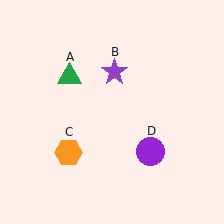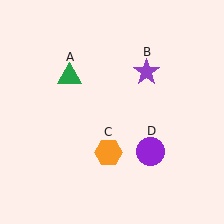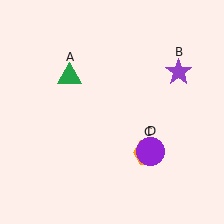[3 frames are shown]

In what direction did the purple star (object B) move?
The purple star (object B) moved right.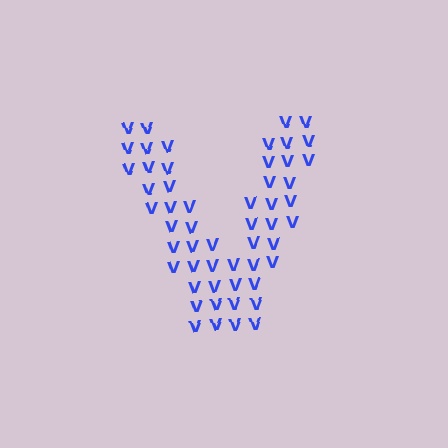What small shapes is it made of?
It is made of small letter V's.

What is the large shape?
The large shape is the letter V.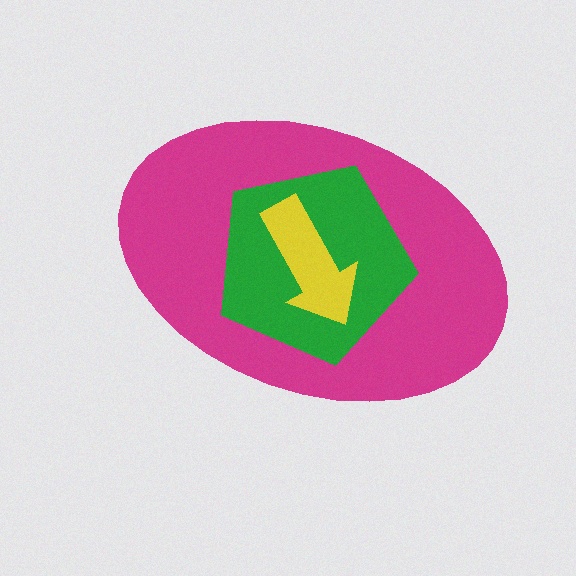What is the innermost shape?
The yellow arrow.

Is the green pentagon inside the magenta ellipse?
Yes.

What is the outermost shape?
The magenta ellipse.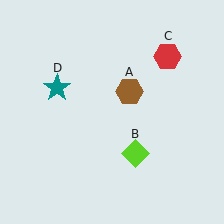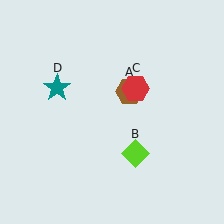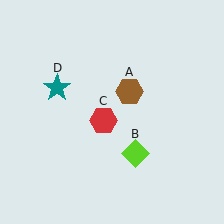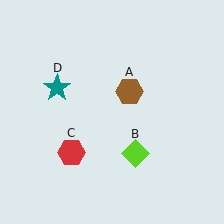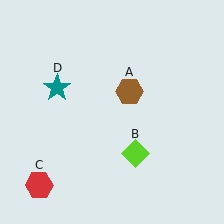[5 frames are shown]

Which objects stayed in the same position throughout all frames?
Brown hexagon (object A) and lime diamond (object B) and teal star (object D) remained stationary.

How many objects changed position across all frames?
1 object changed position: red hexagon (object C).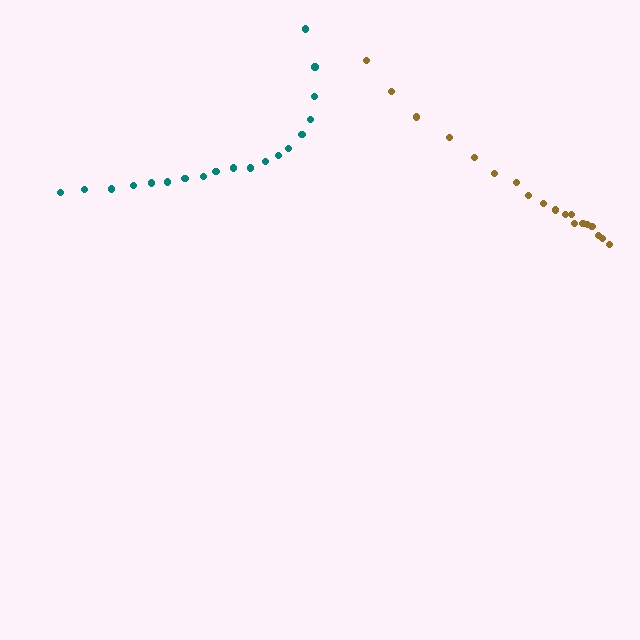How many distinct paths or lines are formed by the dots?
There are 2 distinct paths.